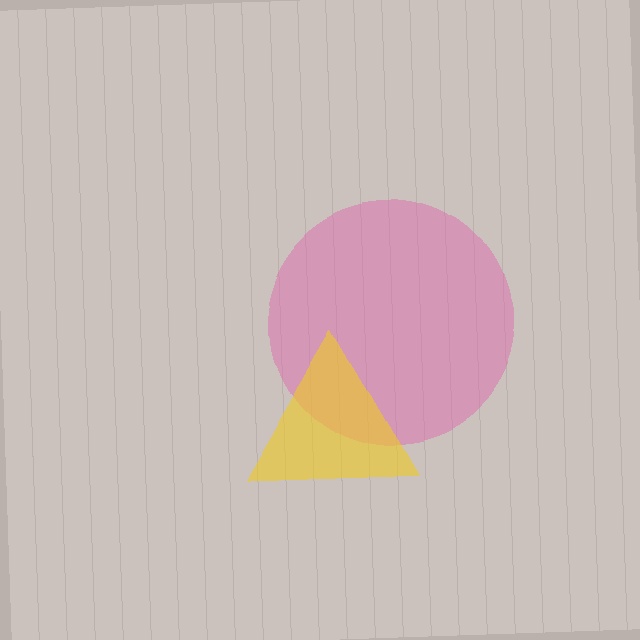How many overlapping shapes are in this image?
There are 2 overlapping shapes in the image.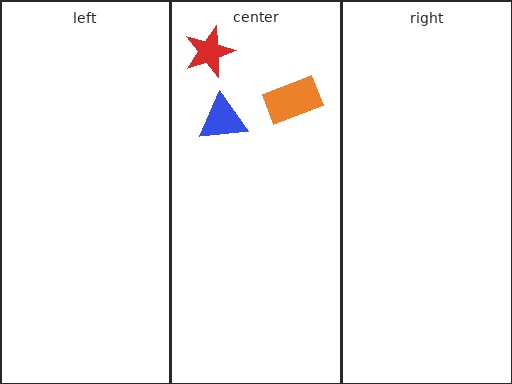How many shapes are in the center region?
3.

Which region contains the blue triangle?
The center region.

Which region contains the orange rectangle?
The center region.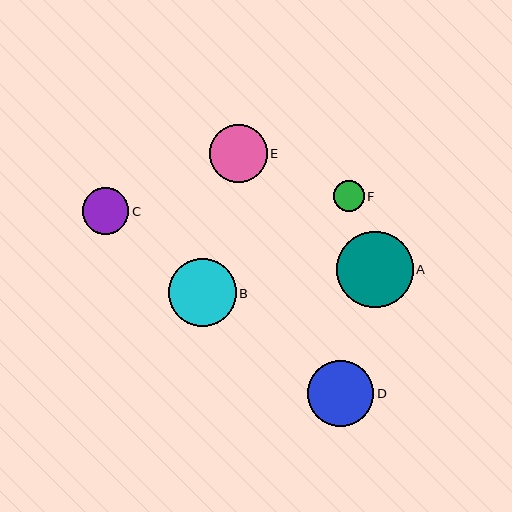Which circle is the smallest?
Circle F is the smallest with a size of approximately 31 pixels.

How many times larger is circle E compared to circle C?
Circle E is approximately 1.2 times the size of circle C.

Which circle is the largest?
Circle A is the largest with a size of approximately 77 pixels.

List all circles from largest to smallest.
From largest to smallest: A, B, D, E, C, F.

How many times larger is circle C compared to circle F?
Circle C is approximately 1.5 times the size of circle F.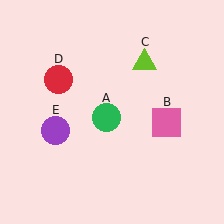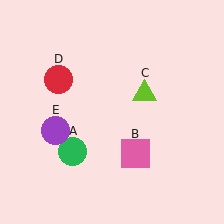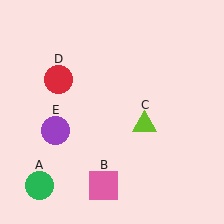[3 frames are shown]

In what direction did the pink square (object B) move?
The pink square (object B) moved down and to the left.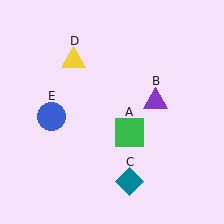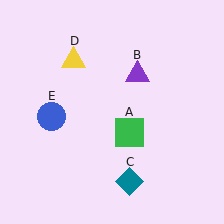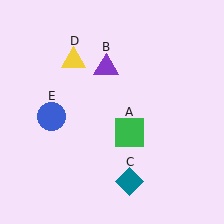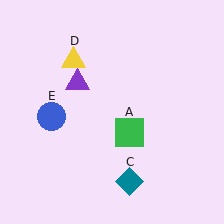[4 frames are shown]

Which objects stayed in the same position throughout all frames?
Green square (object A) and teal diamond (object C) and yellow triangle (object D) and blue circle (object E) remained stationary.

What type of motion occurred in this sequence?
The purple triangle (object B) rotated counterclockwise around the center of the scene.